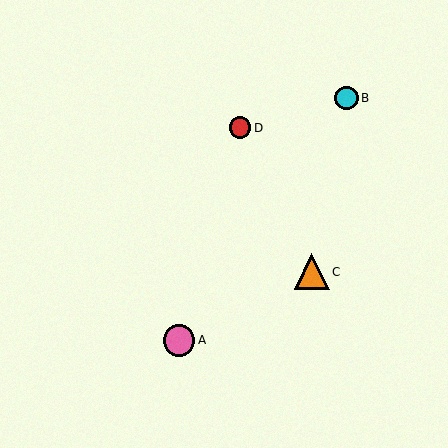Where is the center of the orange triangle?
The center of the orange triangle is at (312, 272).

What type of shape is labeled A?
Shape A is a pink circle.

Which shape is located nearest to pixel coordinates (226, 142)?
The red circle (labeled D) at (240, 128) is nearest to that location.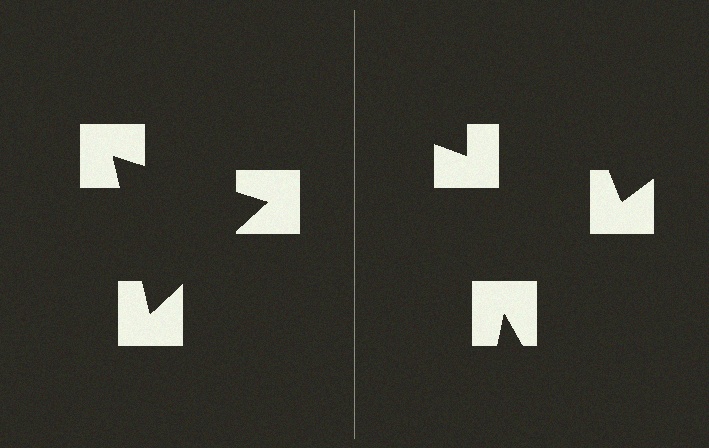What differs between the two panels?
The notched squares are positioned identically on both sides; only the wedge orientations differ. On the left they align to a triangle; on the right they are misaligned.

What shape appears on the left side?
An illusory triangle.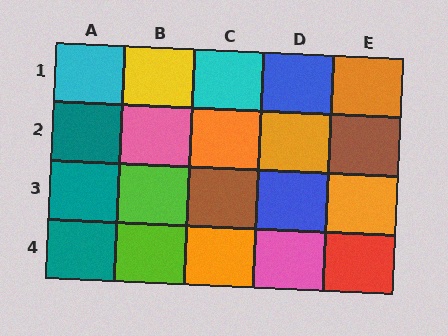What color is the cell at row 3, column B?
Lime.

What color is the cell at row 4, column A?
Teal.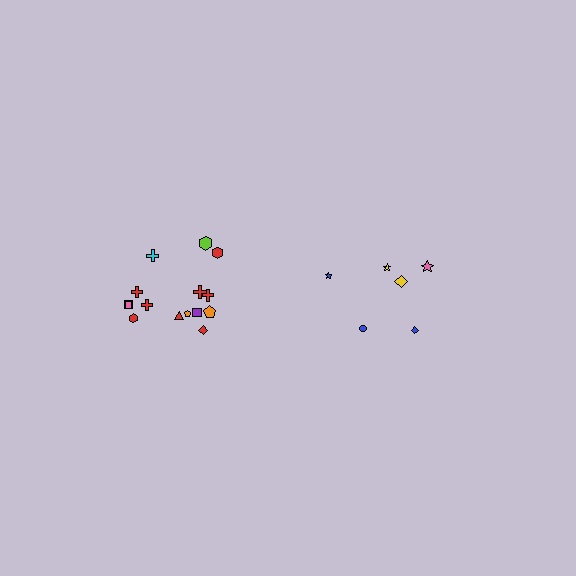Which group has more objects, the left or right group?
The left group.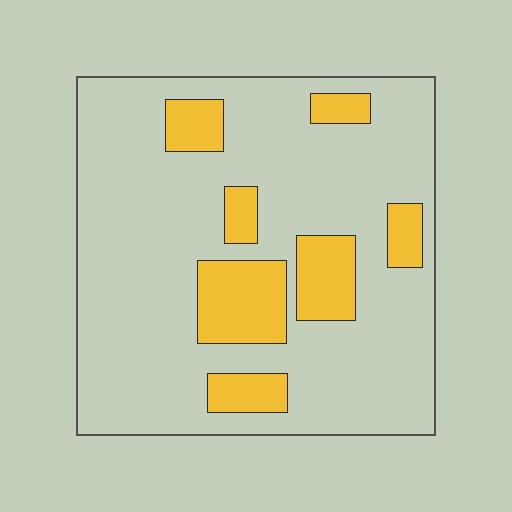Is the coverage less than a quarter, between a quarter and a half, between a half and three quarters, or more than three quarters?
Less than a quarter.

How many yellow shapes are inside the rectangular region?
7.